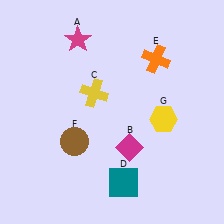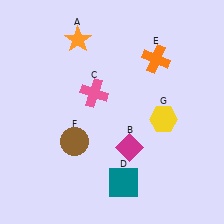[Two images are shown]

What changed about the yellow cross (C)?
In Image 1, C is yellow. In Image 2, it changed to pink.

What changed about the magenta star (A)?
In Image 1, A is magenta. In Image 2, it changed to orange.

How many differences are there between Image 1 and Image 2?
There are 2 differences between the two images.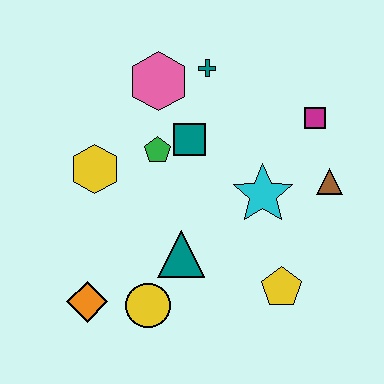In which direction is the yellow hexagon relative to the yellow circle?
The yellow hexagon is above the yellow circle.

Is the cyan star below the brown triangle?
Yes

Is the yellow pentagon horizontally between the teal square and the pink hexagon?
No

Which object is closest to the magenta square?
The brown triangle is closest to the magenta square.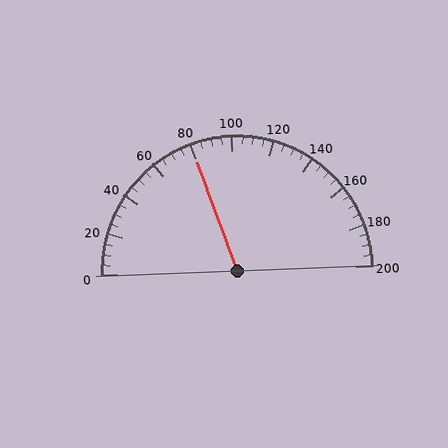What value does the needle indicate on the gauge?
The needle indicates approximately 80.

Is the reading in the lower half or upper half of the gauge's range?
The reading is in the lower half of the range (0 to 200).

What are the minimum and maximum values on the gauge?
The gauge ranges from 0 to 200.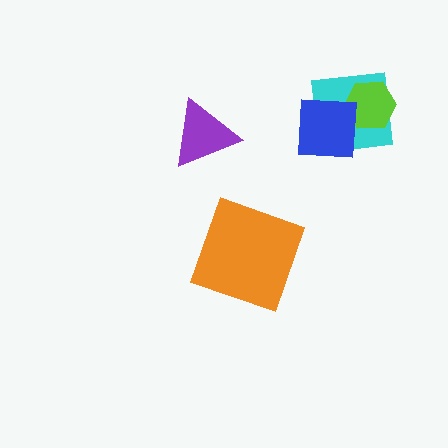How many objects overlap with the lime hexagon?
1 object overlaps with the lime hexagon.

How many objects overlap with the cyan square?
2 objects overlap with the cyan square.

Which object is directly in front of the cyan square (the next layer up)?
The lime hexagon is directly in front of the cyan square.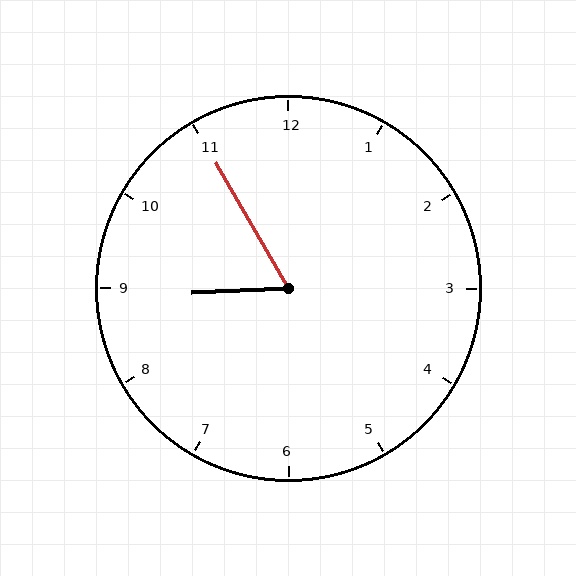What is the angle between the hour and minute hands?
Approximately 62 degrees.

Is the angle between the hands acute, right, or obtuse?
It is acute.